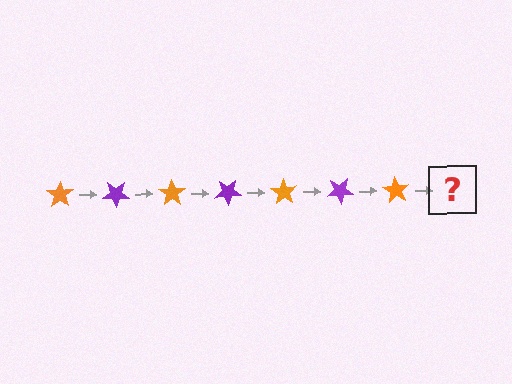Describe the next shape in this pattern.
It should be a purple star, rotated 245 degrees from the start.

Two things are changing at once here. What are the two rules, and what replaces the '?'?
The two rules are that it rotates 35 degrees each step and the color cycles through orange and purple. The '?' should be a purple star, rotated 245 degrees from the start.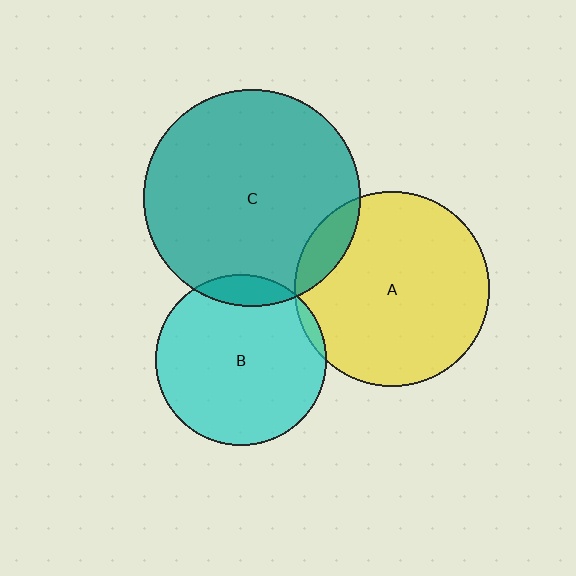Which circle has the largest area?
Circle C (teal).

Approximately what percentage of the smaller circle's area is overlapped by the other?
Approximately 5%.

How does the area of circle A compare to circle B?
Approximately 1.3 times.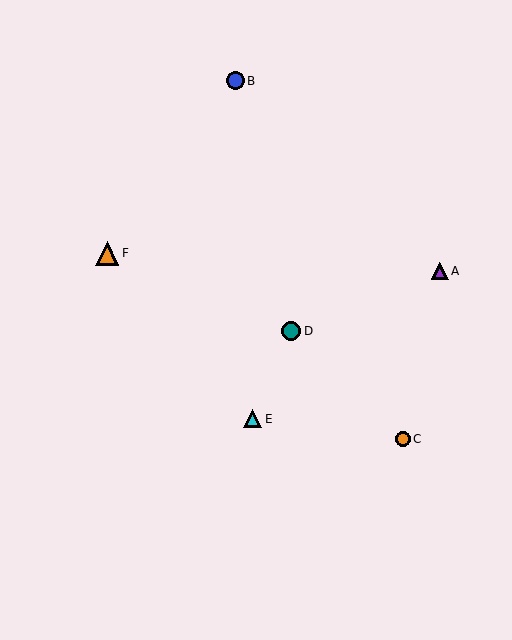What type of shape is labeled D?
Shape D is a teal circle.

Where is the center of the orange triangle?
The center of the orange triangle is at (107, 253).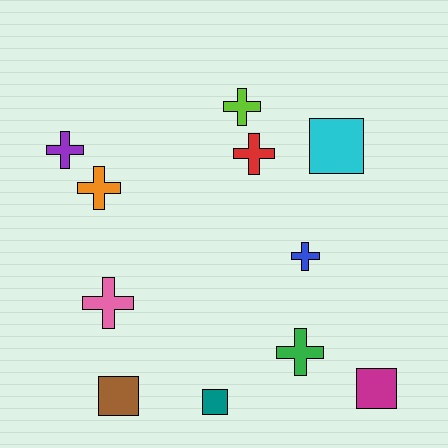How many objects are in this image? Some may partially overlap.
There are 11 objects.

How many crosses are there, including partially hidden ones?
There are 7 crosses.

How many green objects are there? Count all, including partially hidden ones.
There is 1 green object.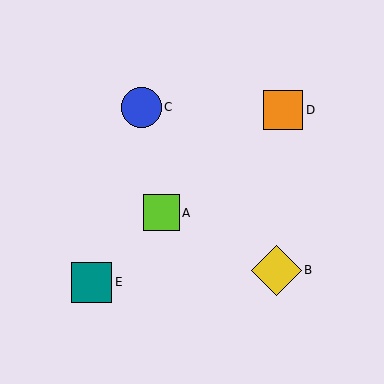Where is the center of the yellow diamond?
The center of the yellow diamond is at (276, 270).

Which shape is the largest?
The yellow diamond (labeled B) is the largest.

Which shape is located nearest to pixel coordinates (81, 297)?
The teal square (labeled E) at (92, 282) is nearest to that location.